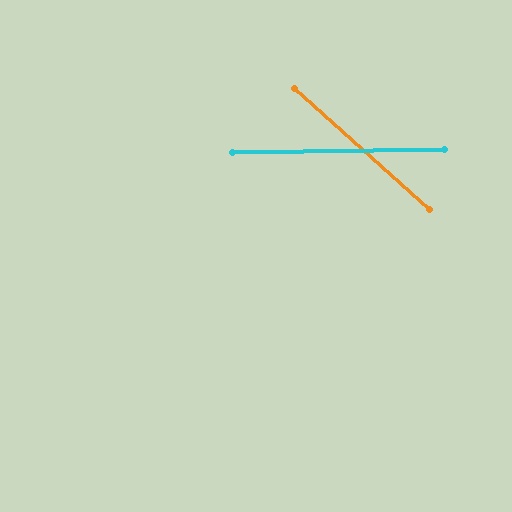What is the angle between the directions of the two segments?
Approximately 43 degrees.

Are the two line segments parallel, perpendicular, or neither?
Neither parallel nor perpendicular — they differ by about 43°.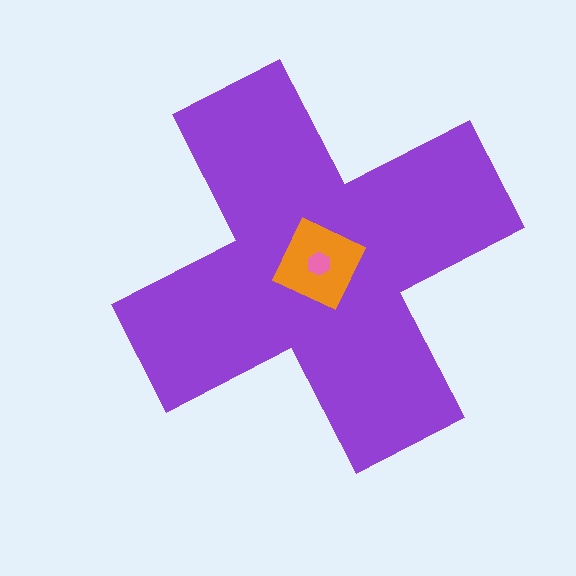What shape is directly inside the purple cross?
The orange diamond.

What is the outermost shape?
The purple cross.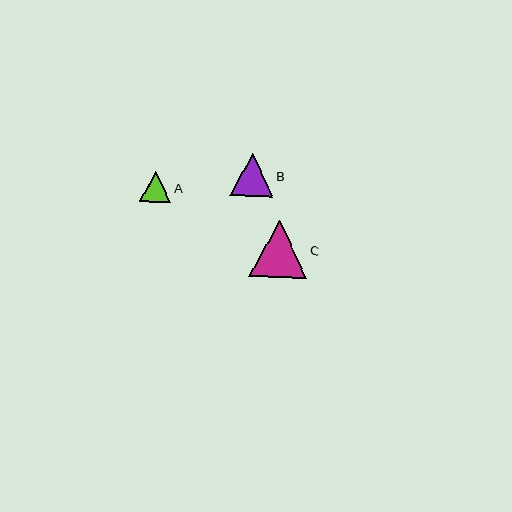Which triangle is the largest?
Triangle C is the largest with a size of approximately 57 pixels.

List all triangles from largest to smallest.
From largest to smallest: C, B, A.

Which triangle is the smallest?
Triangle A is the smallest with a size of approximately 31 pixels.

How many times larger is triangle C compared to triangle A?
Triangle C is approximately 1.8 times the size of triangle A.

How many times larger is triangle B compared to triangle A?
Triangle B is approximately 1.4 times the size of triangle A.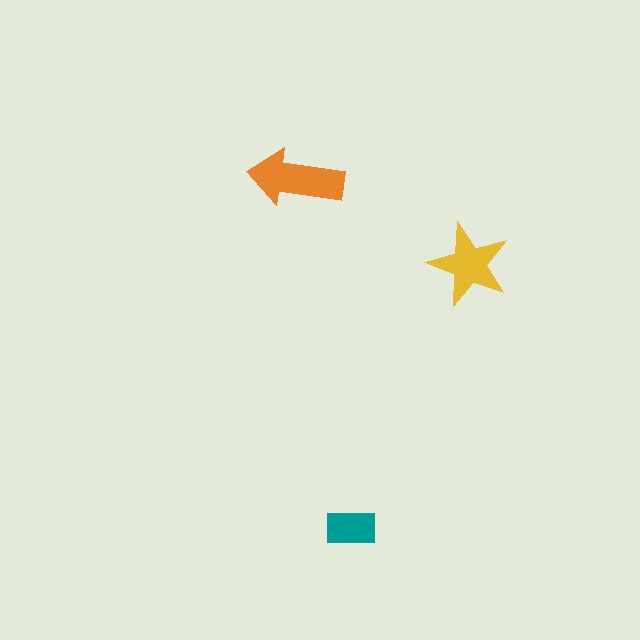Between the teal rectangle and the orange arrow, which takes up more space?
The orange arrow.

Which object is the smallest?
The teal rectangle.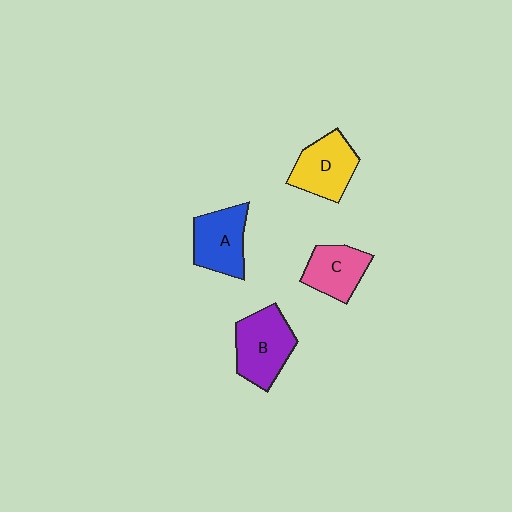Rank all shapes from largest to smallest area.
From largest to smallest: B (purple), D (yellow), A (blue), C (pink).